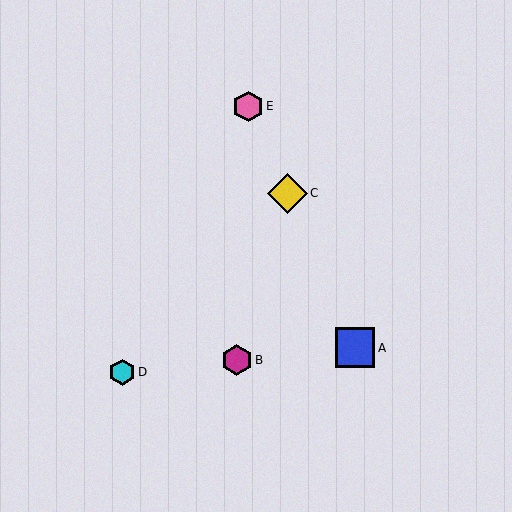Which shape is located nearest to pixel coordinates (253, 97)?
The pink hexagon (labeled E) at (248, 106) is nearest to that location.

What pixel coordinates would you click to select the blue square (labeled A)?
Click at (355, 348) to select the blue square A.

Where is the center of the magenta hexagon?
The center of the magenta hexagon is at (237, 360).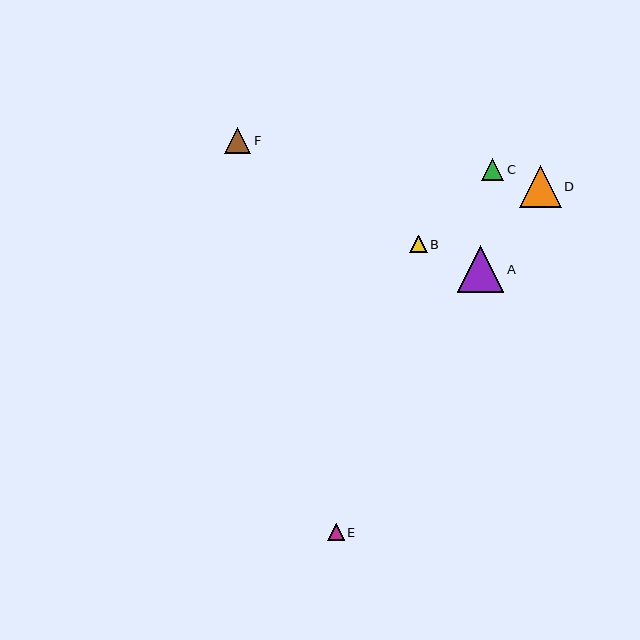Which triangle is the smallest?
Triangle E is the smallest with a size of approximately 16 pixels.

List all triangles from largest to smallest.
From largest to smallest: A, D, F, C, B, E.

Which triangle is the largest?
Triangle A is the largest with a size of approximately 46 pixels.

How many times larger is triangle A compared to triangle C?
Triangle A is approximately 2.1 times the size of triangle C.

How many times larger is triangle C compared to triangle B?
Triangle C is approximately 1.3 times the size of triangle B.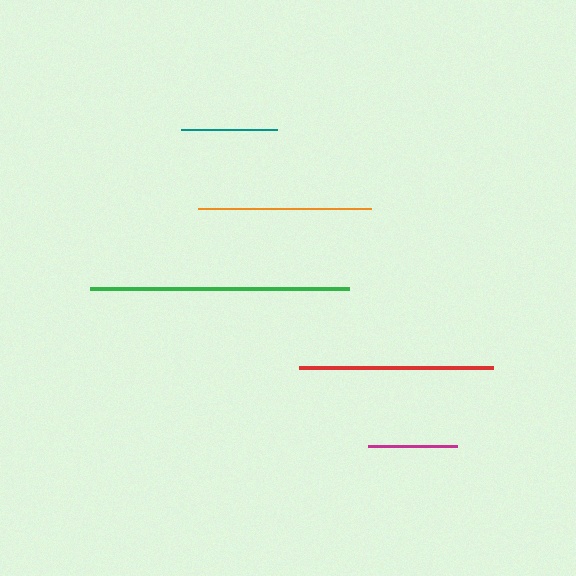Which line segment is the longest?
The green line is the longest at approximately 259 pixels.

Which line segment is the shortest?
The magenta line is the shortest at approximately 89 pixels.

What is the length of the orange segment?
The orange segment is approximately 173 pixels long.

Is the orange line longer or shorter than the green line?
The green line is longer than the orange line.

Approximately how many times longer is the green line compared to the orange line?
The green line is approximately 1.5 times the length of the orange line.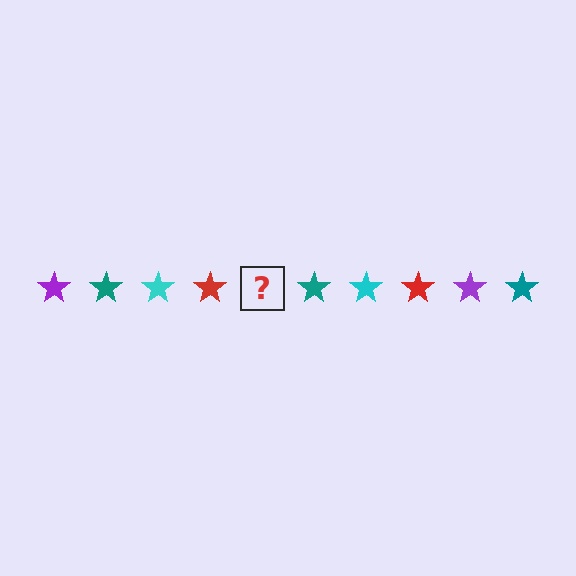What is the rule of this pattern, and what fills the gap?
The rule is that the pattern cycles through purple, teal, cyan, red stars. The gap should be filled with a purple star.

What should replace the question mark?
The question mark should be replaced with a purple star.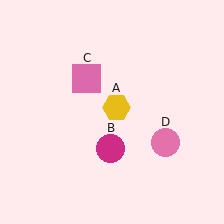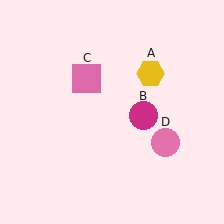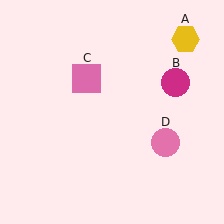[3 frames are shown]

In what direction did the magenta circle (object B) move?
The magenta circle (object B) moved up and to the right.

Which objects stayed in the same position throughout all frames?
Pink square (object C) and pink circle (object D) remained stationary.